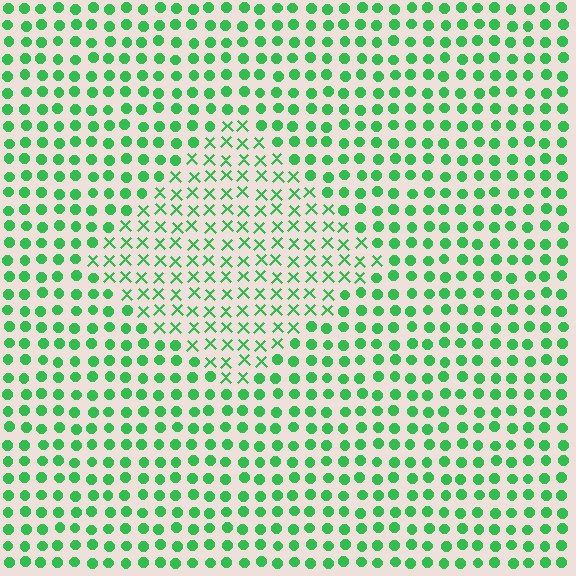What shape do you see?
I see a diamond.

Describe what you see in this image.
The image is filled with small green elements arranged in a uniform grid. A diamond-shaped region contains X marks, while the surrounding area contains circles. The boundary is defined purely by the change in element shape.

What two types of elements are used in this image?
The image uses X marks inside the diamond region and circles outside it.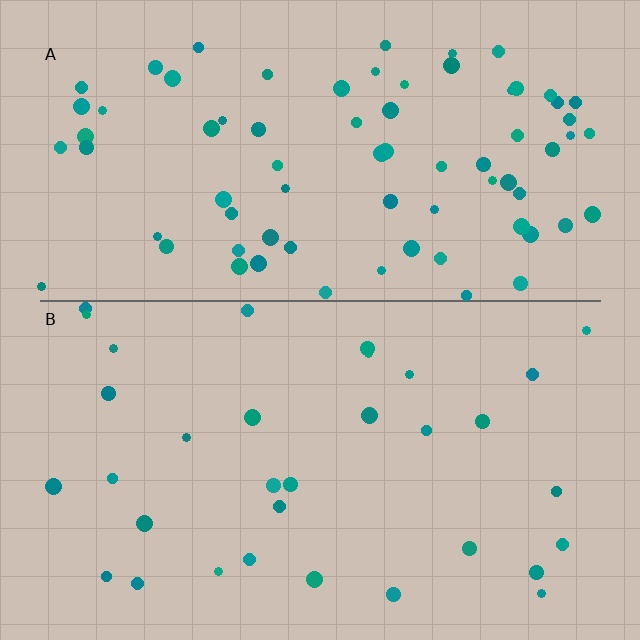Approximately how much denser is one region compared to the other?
Approximately 2.3× — region A over region B.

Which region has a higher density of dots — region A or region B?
A (the top).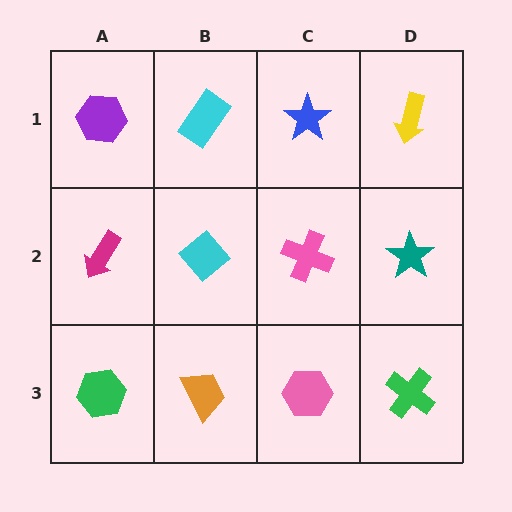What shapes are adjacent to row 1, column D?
A teal star (row 2, column D), a blue star (row 1, column C).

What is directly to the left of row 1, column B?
A purple hexagon.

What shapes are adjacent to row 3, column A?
A magenta arrow (row 2, column A), an orange trapezoid (row 3, column B).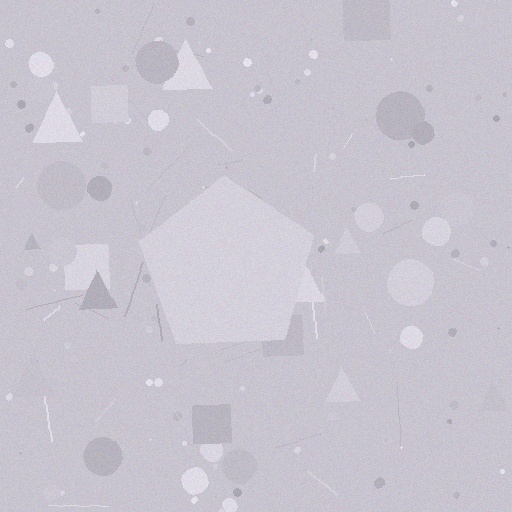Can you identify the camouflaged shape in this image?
The camouflaged shape is a pentagon.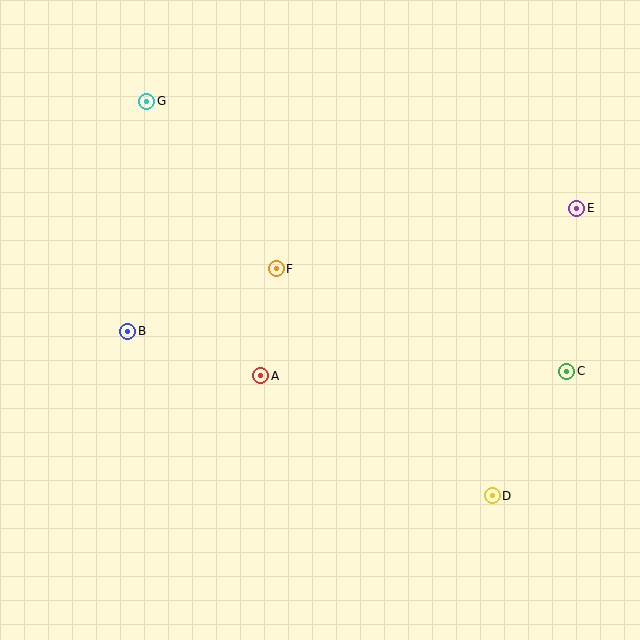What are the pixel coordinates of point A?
Point A is at (261, 376).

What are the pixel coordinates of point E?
Point E is at (577, 208).